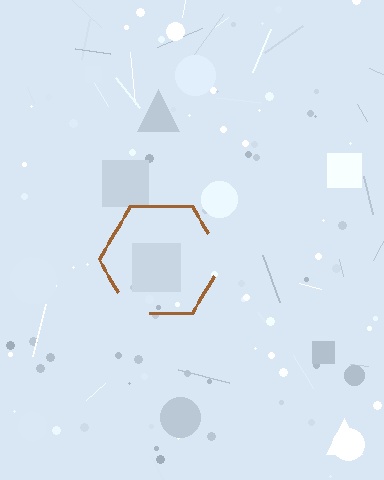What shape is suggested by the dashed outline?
The dashed outline suggests a hexagon.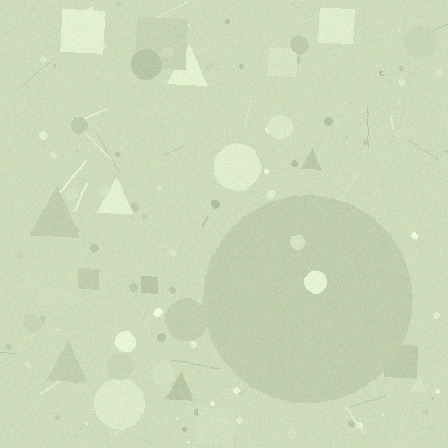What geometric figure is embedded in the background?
A circle is embedded in the background.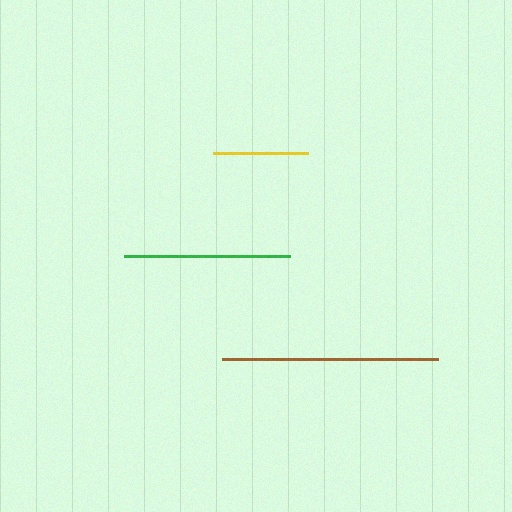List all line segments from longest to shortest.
From longest to shortest: brown, green, yellow.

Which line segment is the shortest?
The yellow line is the shortest at approximately 95 pixels.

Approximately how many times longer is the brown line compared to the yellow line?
The brown line is approximately 2.3 times the length of the yellow line.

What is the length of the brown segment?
The brown segment is approximately 216 pixels long.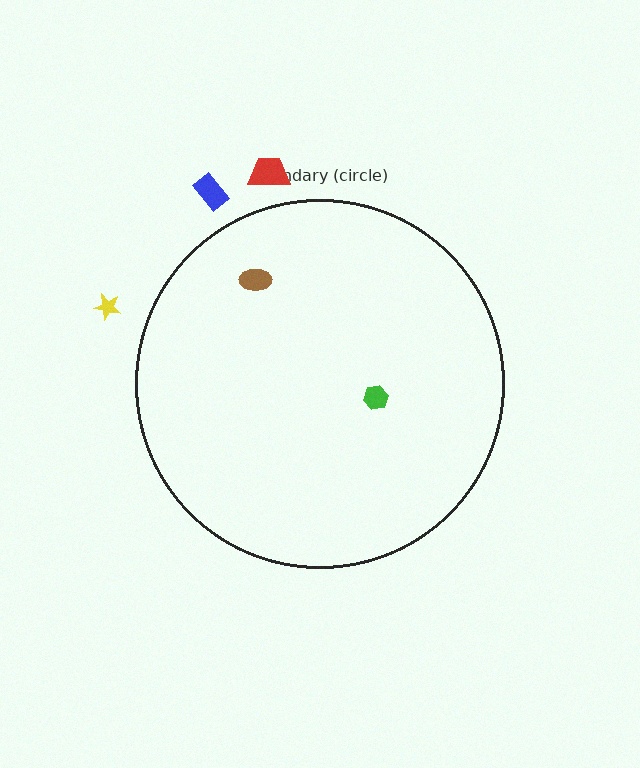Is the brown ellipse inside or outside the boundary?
Inside.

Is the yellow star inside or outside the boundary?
Outside.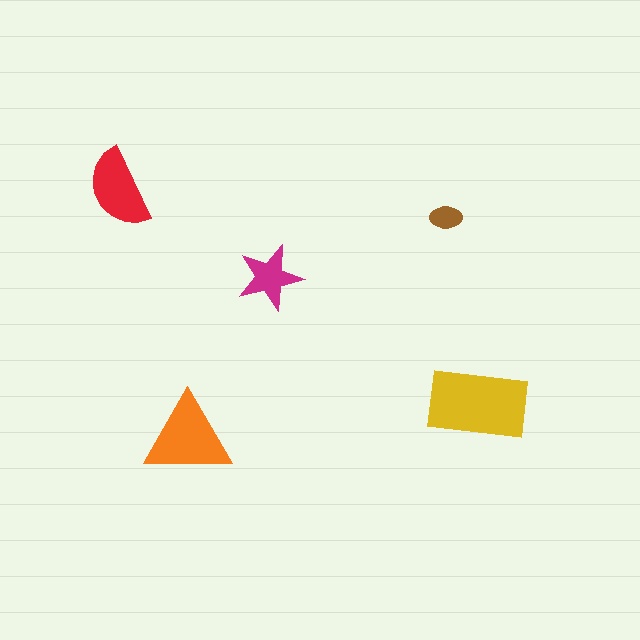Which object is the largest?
The yellow rectangle.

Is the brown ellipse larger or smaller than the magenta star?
Smaller.